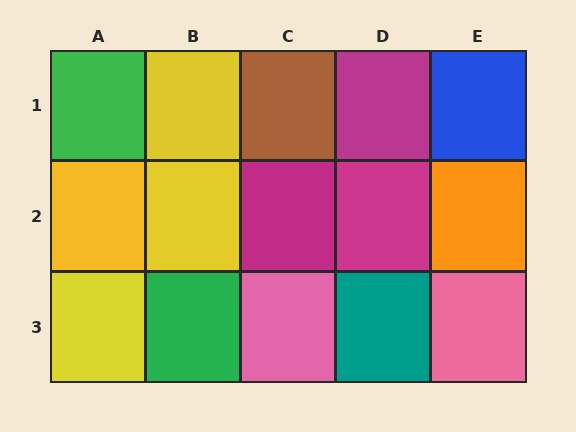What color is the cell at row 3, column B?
Green.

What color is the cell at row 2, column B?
Yellow.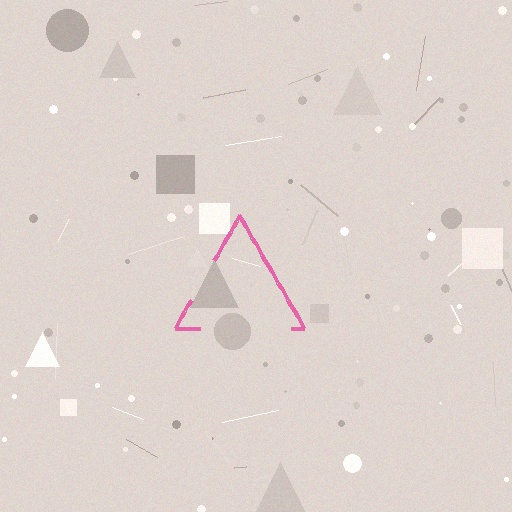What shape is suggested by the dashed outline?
The dashed outline suggests a triangle.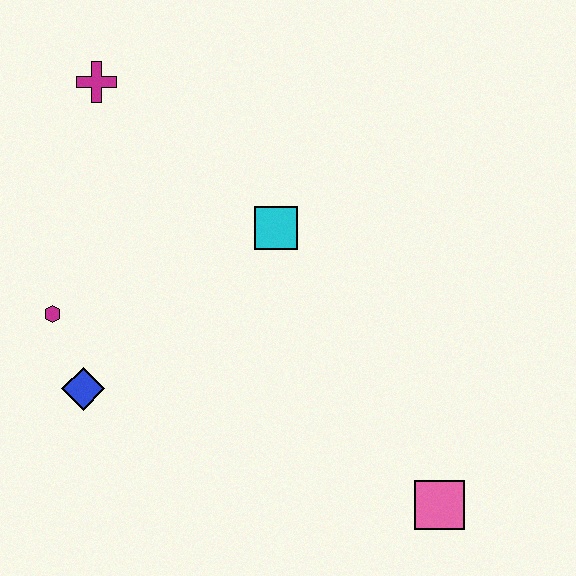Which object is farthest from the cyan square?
The pink square is farthest from the cyan square.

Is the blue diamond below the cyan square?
Yes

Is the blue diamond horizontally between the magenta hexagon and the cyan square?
Yes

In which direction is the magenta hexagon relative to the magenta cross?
The magenta hexagon is below the magenta cross.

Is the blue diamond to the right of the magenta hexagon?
Yes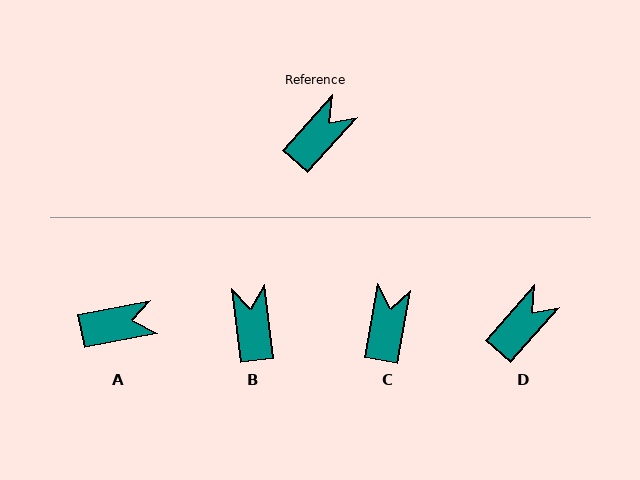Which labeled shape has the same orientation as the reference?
D.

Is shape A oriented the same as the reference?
No, it is off by about 37 degrees.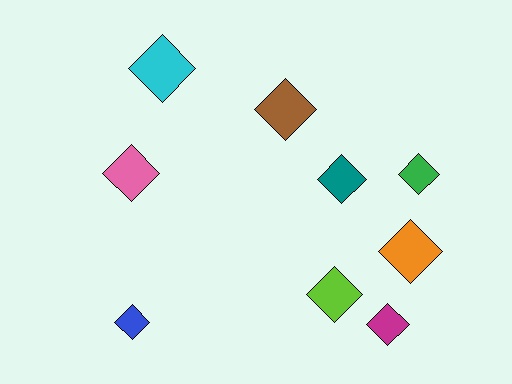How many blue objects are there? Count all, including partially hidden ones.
There is 1 blue object.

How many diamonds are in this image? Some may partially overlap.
There are 9 diamonds.